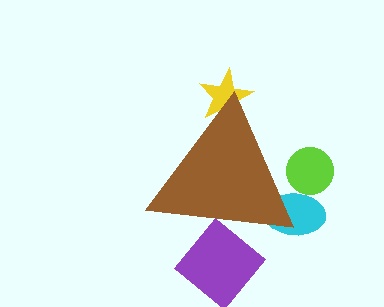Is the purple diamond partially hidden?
Yes, the purple diamond is partially hidden behind the brown triangle.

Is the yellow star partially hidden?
Yes, the yellow star is partially hidden behind the brown triangle.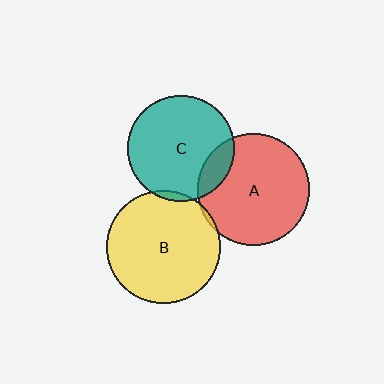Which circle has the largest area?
Circle B (yellow).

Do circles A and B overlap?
Yes.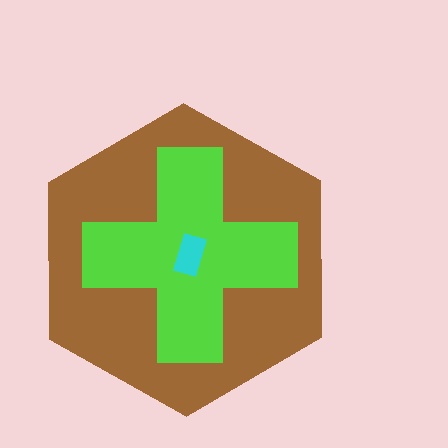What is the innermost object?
The cyan rectangle.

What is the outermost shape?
The brown hexagon.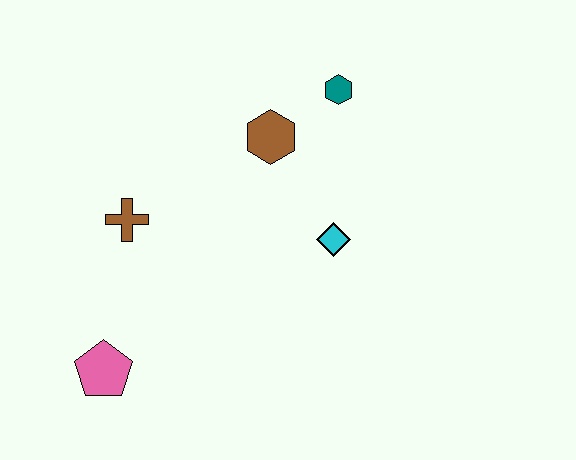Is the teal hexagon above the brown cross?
Yes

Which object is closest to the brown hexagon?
The teal hexagon is closest to the brown hexagon.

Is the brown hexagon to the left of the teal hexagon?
Yes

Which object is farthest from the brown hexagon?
The pink pentagon is farthest from the brown hexagon.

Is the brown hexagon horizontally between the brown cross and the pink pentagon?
No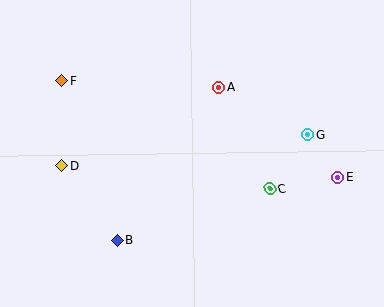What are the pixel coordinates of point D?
Point D is at (62, 166).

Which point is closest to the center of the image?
Point A at (219, 88) is closest to the center.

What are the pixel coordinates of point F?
Point F is at (62, 80).